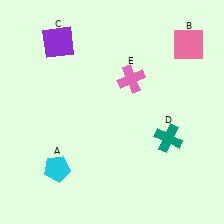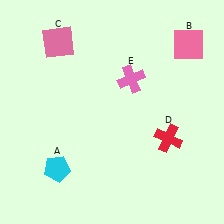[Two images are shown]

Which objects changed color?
C changed from purple to pink. D changed from teal to red.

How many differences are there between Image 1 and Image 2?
There are 2 differences between the two images.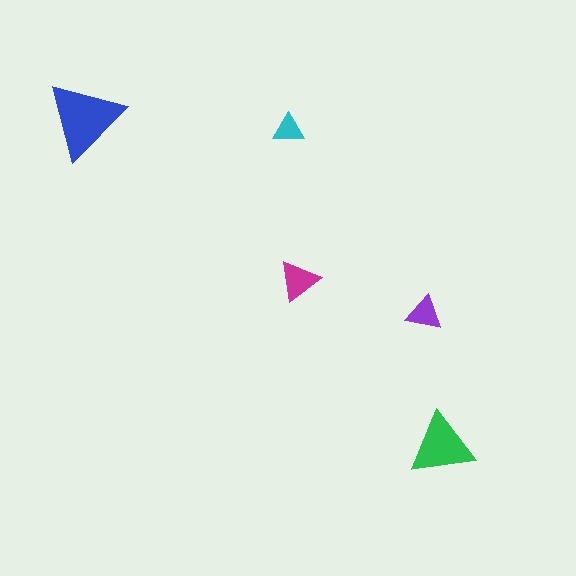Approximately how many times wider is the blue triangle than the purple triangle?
About 2 times wider.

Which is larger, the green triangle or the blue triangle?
The blue one.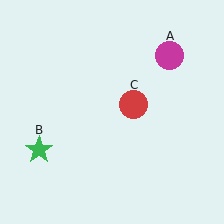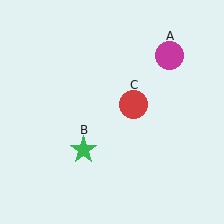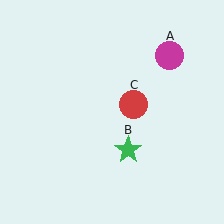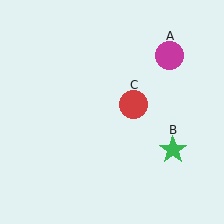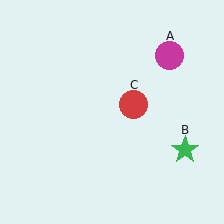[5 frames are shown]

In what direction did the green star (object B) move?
The green star (object B) moved right.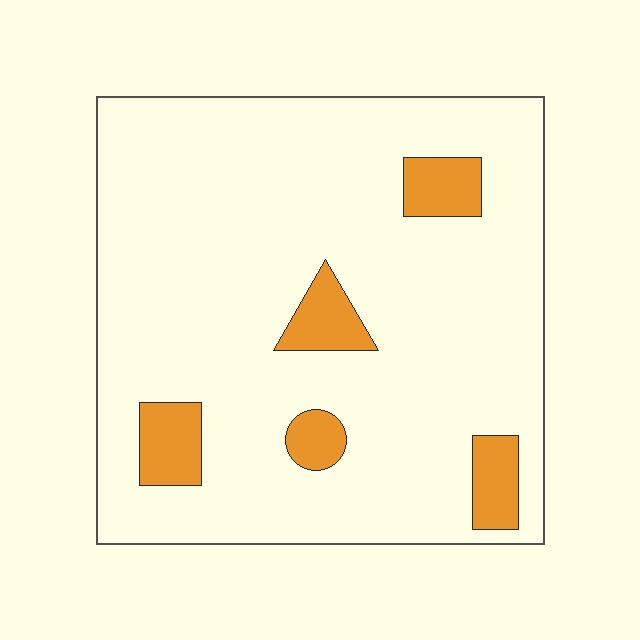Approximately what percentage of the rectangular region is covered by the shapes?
Approximately 10%.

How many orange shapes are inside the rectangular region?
5.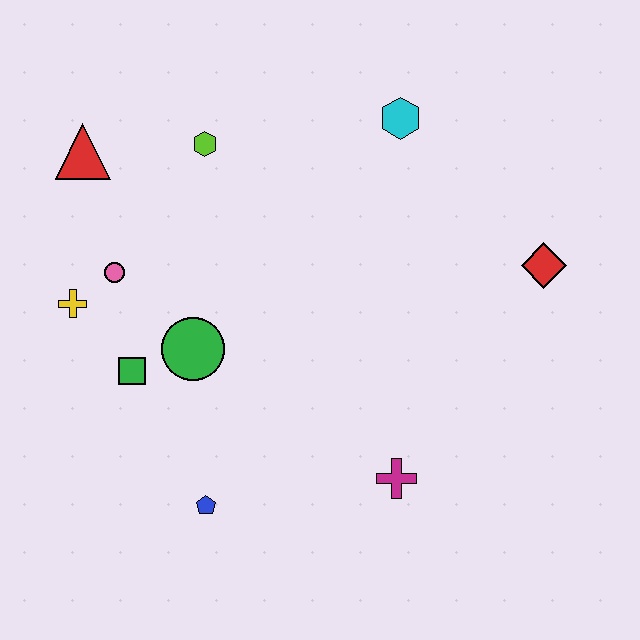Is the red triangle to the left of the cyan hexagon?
Yes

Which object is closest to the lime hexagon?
The red triangle is closest to the lime hexagon.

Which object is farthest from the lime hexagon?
The magenta cross is farthest from the lime hexagon.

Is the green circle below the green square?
No